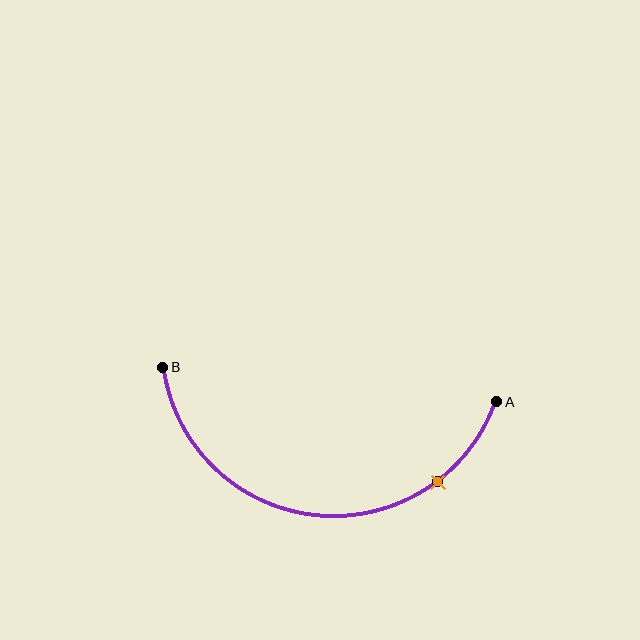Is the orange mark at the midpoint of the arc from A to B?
No. The orange mark lies on the arc but is closer to endpoint A. The arc midpoint would be at the point on the curve equidistant along the arc from both A and B.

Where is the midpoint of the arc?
The arc midpoint is the point on the curve farthest from the straight line joining A and B. It sits below that line.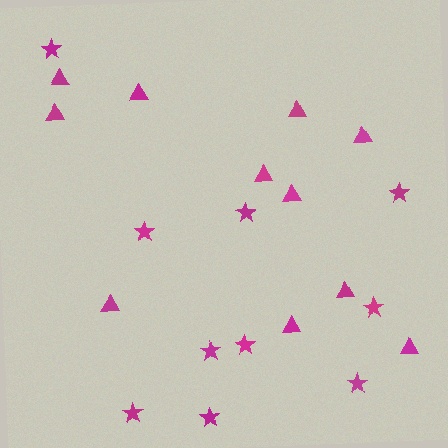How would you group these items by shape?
There are 2 groups: one group of triangles (11) and one group of stars (10).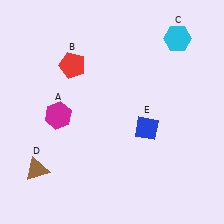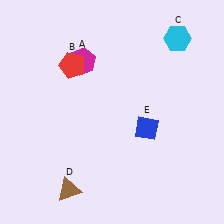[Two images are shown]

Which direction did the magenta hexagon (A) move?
The magenta hexagon (A) moved up.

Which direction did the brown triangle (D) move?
The brown triangle (D) moved right.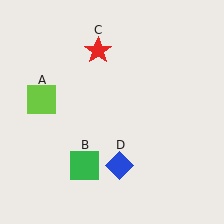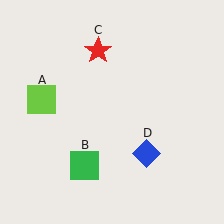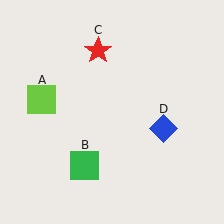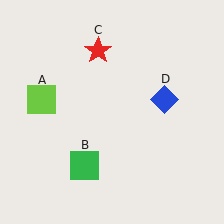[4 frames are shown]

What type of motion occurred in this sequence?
The blue diamond (object D) rotated counterclockwise around the center of the scene.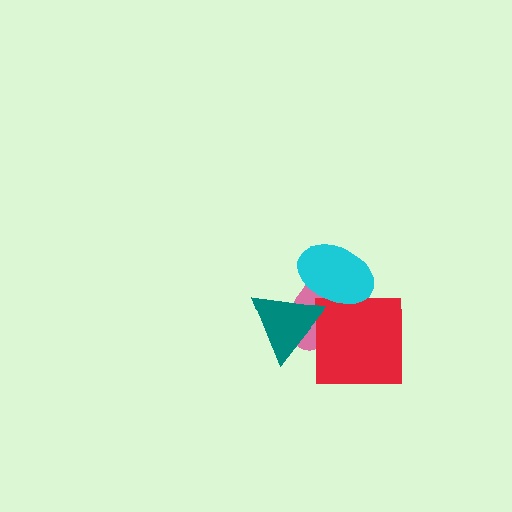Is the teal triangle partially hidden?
Yes, it is partially covered by another shape.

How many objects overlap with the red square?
3 objects overlap with the red square.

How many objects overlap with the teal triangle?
3 objects overlap with the teal triangle.